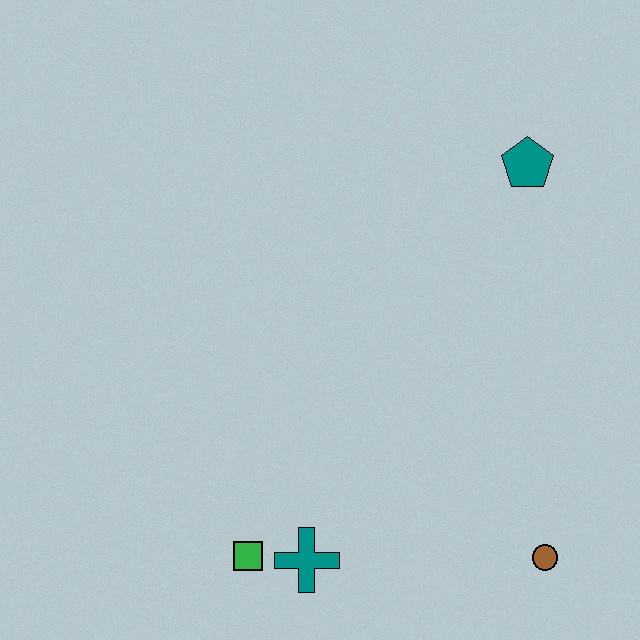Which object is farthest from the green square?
The teal pentagon is farthest from the green square.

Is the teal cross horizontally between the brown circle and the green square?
Yes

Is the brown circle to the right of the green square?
Yes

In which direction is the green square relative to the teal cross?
The green square is to the left of the teal cross.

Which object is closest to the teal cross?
The green square is closest to the teal cross.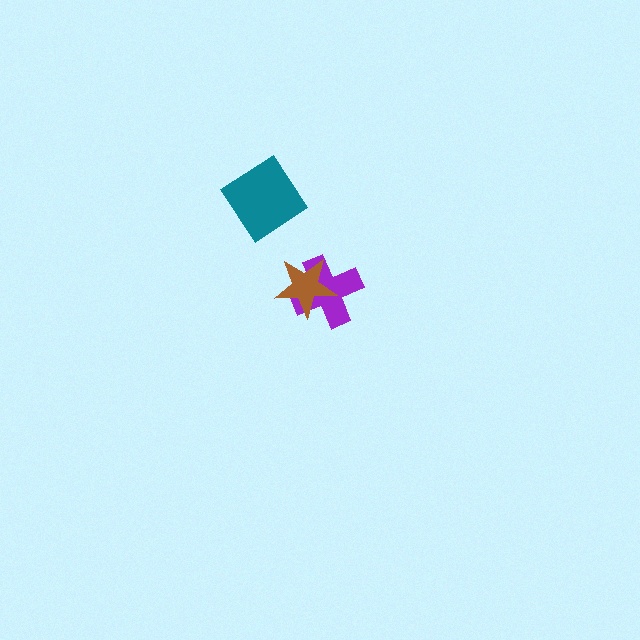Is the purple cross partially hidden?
Yes, it is partially covered by another shape.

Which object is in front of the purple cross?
The brown star is in front of the purple cross.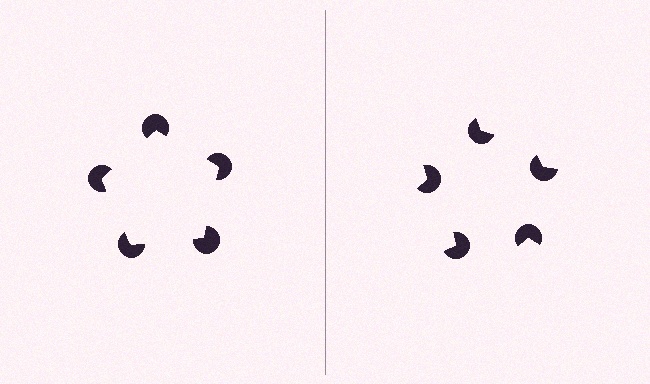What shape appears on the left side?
An illusory pentagon.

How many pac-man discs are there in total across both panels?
10 — 5 on each side.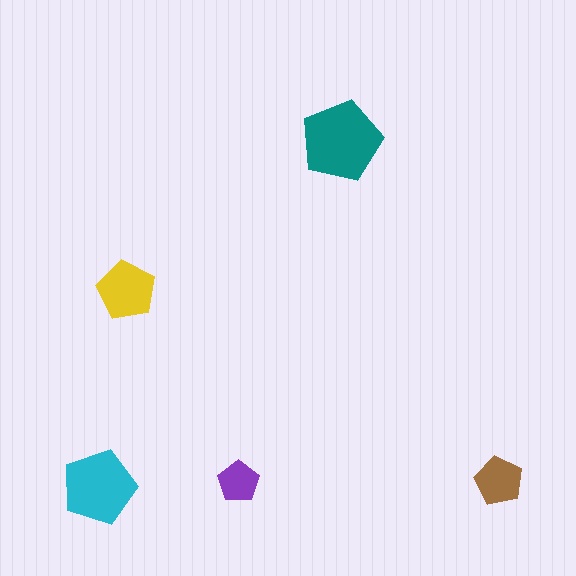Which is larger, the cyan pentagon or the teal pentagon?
The teal one.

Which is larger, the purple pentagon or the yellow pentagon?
The yellow one.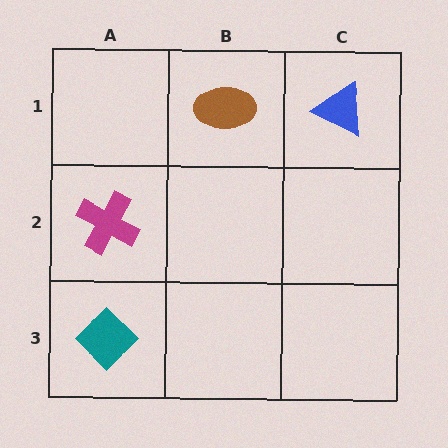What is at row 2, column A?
A magenta cross.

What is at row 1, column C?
A blue triangle.